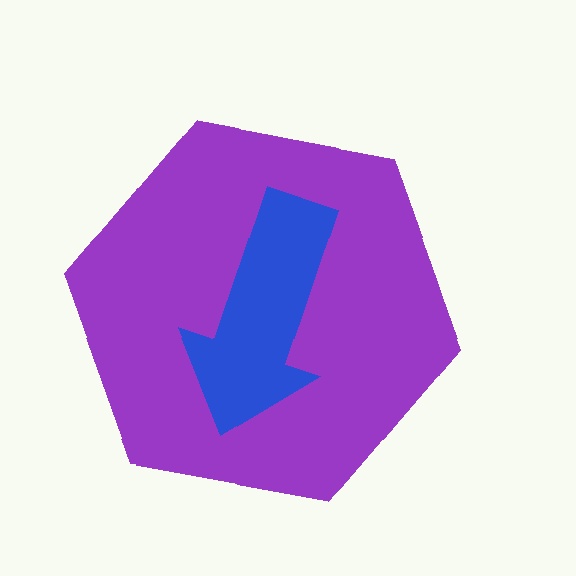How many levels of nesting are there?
2.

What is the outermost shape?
The purple hexagon.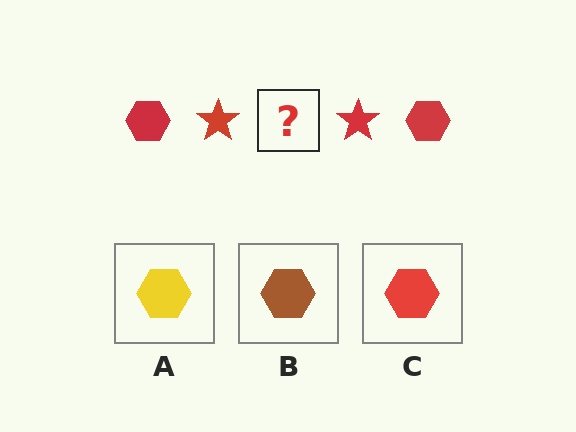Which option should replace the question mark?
Option C.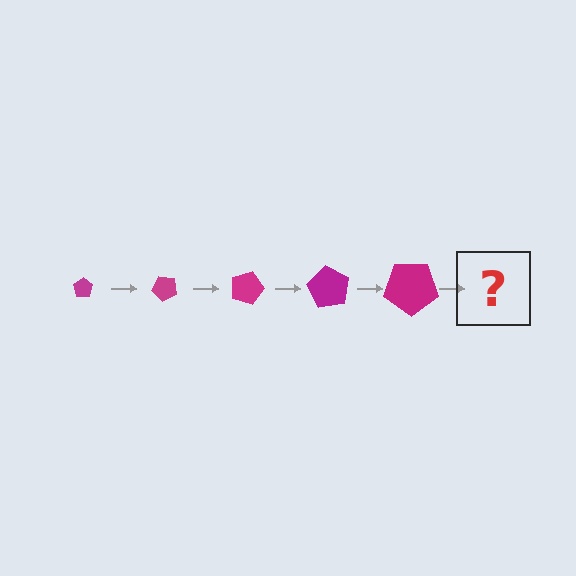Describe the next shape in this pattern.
It should be a pentagon, larger than the previous one and rotated 225 degrees from the start.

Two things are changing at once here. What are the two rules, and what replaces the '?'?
The two rules are that the pentagon grows larger each step and it rotates 45 degrees each step. The '?' should be a pentagon, larger than the previous one and rotated 225 degrees from the start.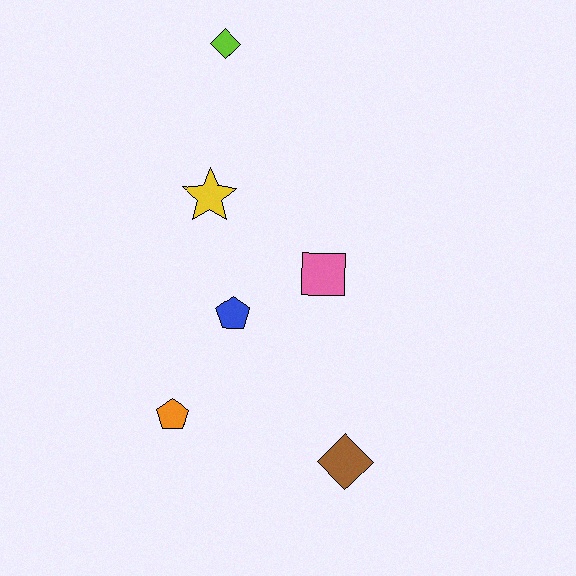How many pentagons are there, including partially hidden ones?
There are 2 pentagons.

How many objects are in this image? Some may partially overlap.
There are 6 objects.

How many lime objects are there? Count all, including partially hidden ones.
There is 1 lime object.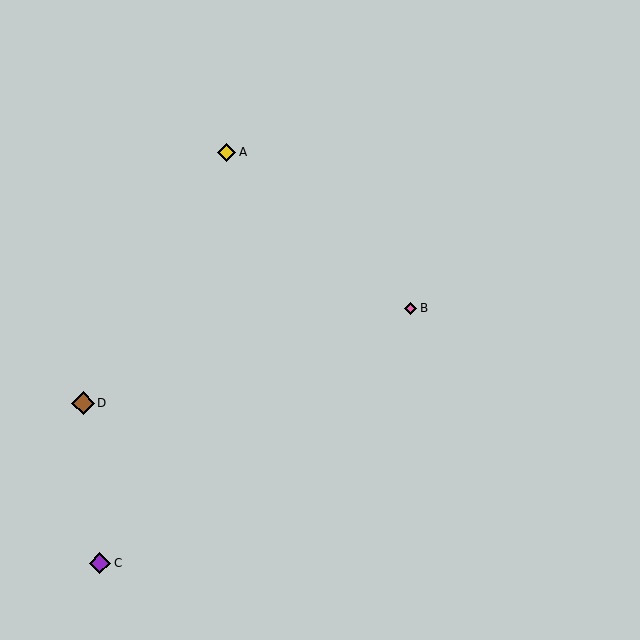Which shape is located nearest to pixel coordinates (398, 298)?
The pink diamond (labeled B) at (411, 308) is nearest to that location.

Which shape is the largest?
The brown diamond (labeled D) is the largest.